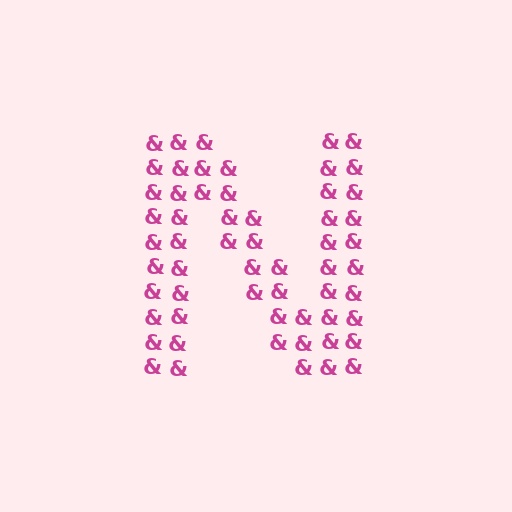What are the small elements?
The small elements are ampersands.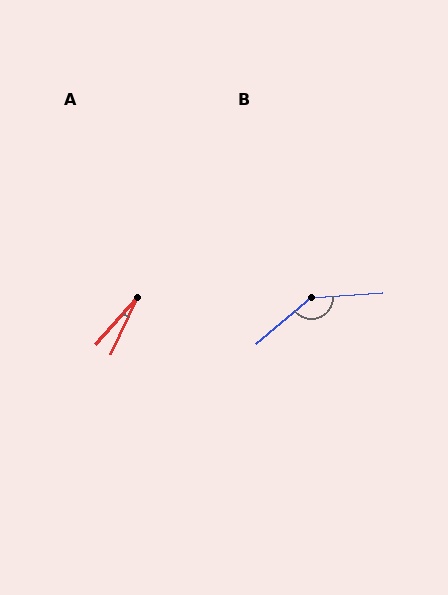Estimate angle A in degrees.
Approximately 17 degrees.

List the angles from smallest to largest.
A (17°), B (144°).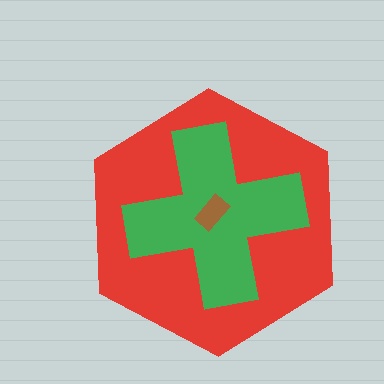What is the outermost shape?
The red hexagon.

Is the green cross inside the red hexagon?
Yes.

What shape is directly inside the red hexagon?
The green cross.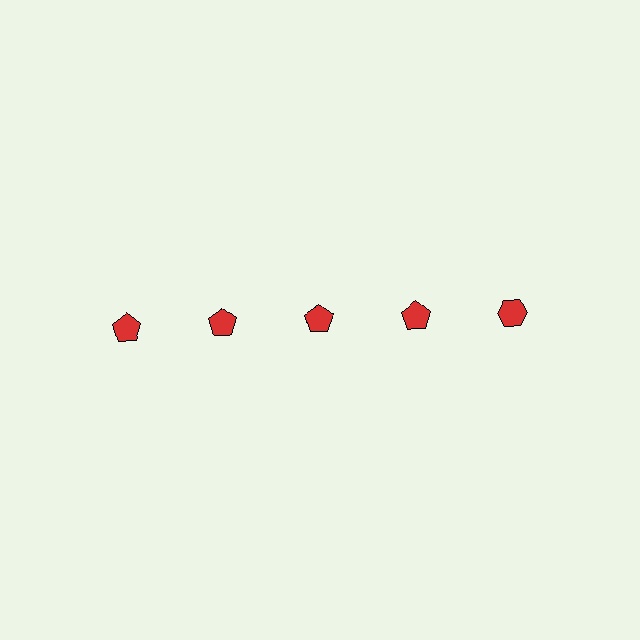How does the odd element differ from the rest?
It has a different shape: hexagon instead of pentagon.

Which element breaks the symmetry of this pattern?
The red hexagon in the top row, rightmost column breaks the symmetry. All other shapes are red pentagons.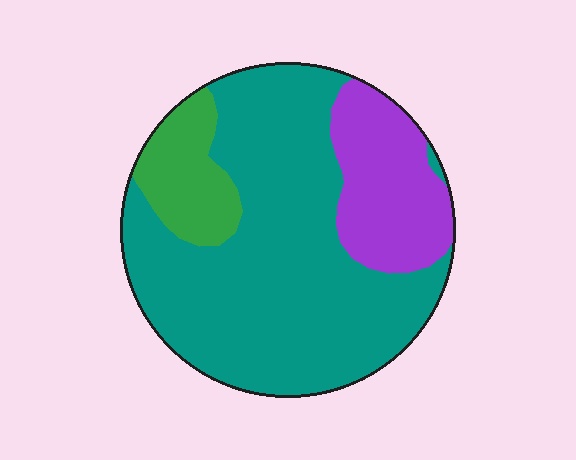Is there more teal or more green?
Teal.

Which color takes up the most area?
Teal, at roughly 70%.